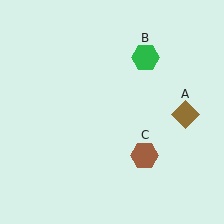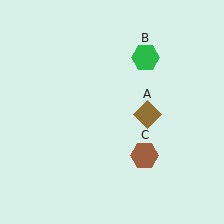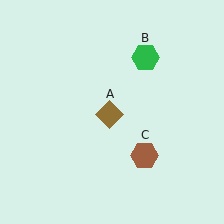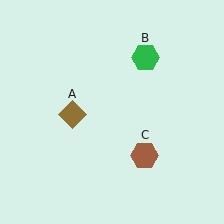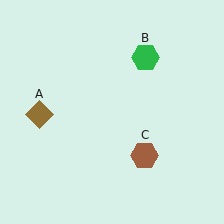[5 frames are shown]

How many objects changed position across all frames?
1 object changed position: brown diamond (object A).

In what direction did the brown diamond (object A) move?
The brown diamond (object A) moved left.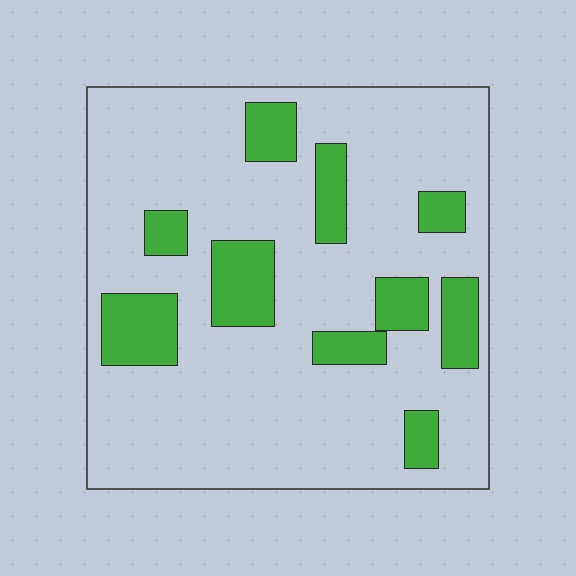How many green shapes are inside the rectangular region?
10.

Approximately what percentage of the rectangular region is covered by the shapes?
Approximately 20%.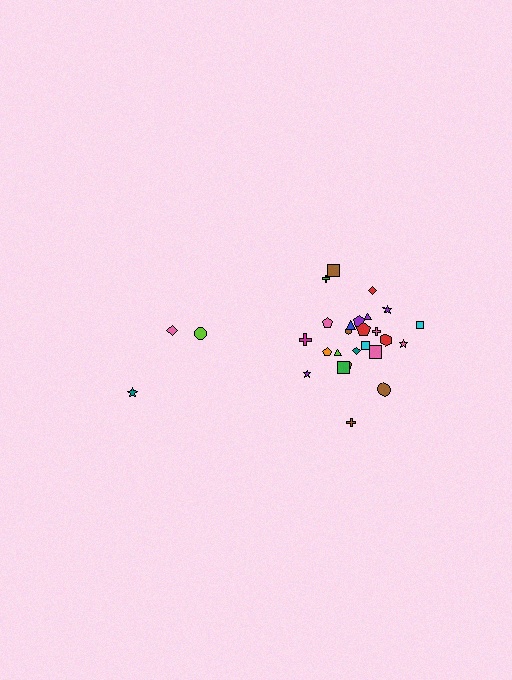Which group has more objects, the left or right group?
The right group.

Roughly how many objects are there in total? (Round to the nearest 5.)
Roughly 30 objects in total.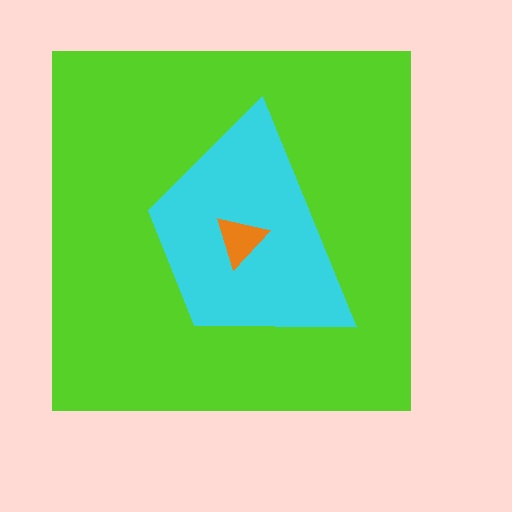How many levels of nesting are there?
3.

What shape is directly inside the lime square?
The cyan trapezoid.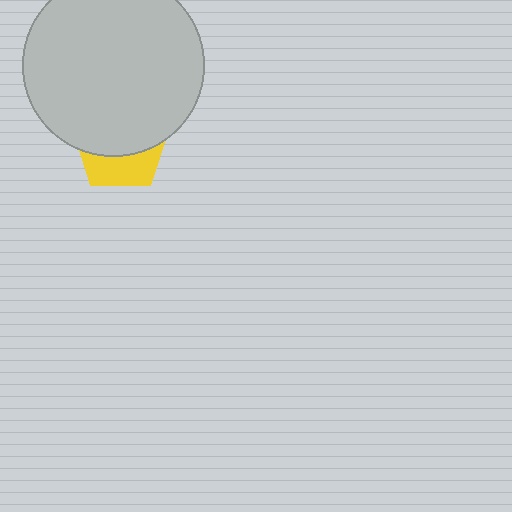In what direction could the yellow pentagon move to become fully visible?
The yellow pentagon could move down. That would shift it out from behind the light gray circle entirely.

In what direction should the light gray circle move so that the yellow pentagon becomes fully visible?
The light gray circle should move up. That is the shortest direction to clear the overlap and leave the yellow pentagon fully visible.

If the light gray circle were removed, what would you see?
You would see the complete yellow pentagon.